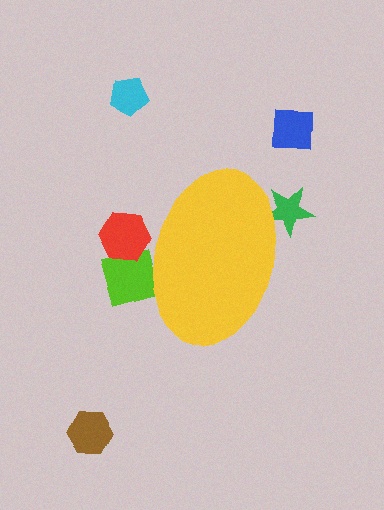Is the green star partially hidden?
Yes, the green star is partially hidden behind the yellow ellipse.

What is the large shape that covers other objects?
A yellow ellipse.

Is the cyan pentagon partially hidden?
No, the cyan pentagon is fully visible.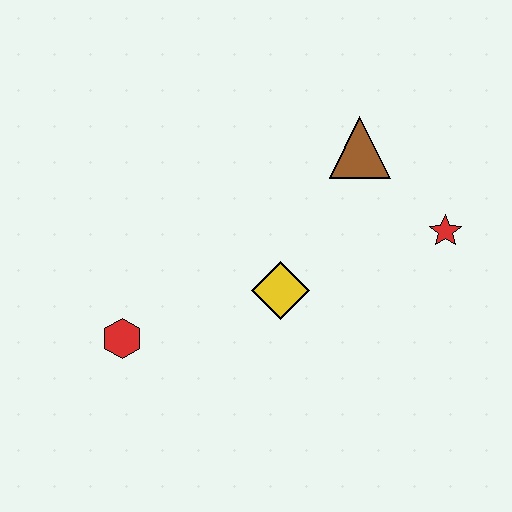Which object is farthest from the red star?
The red hexagon is farthest from the red star.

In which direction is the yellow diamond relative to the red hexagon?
The yellow diamond is to the right of the red hexagon.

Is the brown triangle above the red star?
Yes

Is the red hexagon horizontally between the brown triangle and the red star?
No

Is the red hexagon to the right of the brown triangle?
No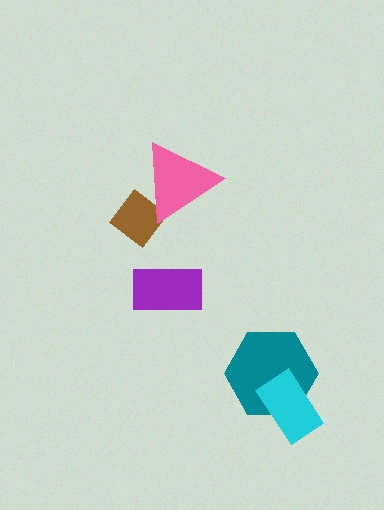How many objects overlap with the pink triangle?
1 object overlaps with the pink triangle.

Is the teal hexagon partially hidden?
Yes, it is partially covered by another shape.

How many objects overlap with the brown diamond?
1 object overlaps with the brown diamond.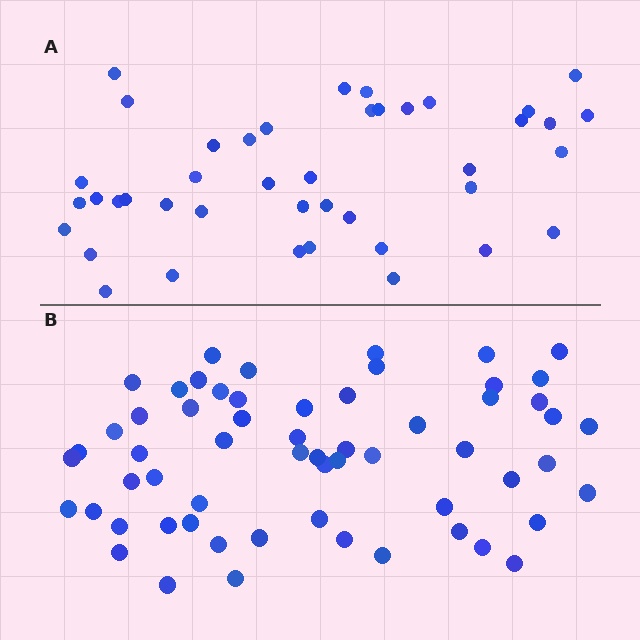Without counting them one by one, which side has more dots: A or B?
Region B (the bottom region) has more dots.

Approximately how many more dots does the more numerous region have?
Region B has approximately 20 more dots than region A.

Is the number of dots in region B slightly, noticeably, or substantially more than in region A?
Region B has noticeably more, but not dramatically so. The ratio is roughly 1.4 to 1.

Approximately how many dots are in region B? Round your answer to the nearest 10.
About 60 dots.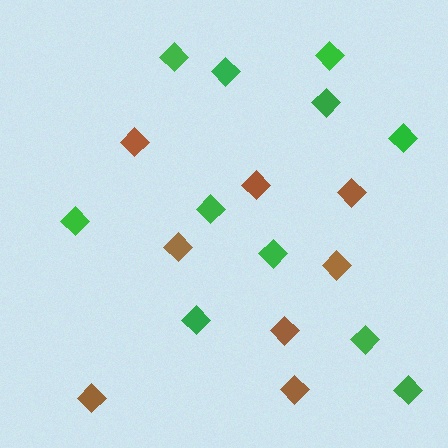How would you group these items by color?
There are 2 groups: one group of brown diamonds (8) and one group of green diamonds (11).